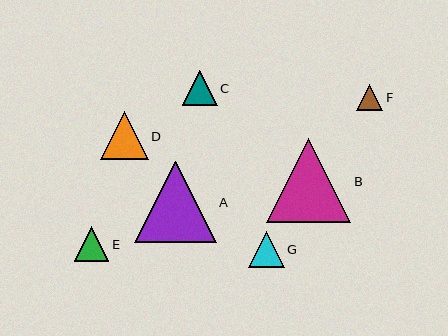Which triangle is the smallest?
Triangle F is the smallest with a size of approximately 26 pixels.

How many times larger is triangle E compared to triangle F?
Triangle E is approximately 1.3 times the size of triangle F.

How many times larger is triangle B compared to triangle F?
Triangle B is approximately 3.3 times the size of triangle F.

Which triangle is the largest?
Triangle B is the largest with a size of approximately 84 pixels.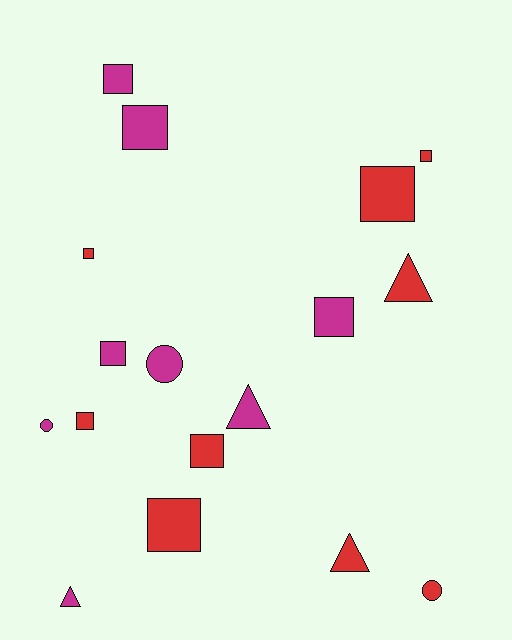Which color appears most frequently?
Red, with 9 objects.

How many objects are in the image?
There are 17 objects.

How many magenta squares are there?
There are 4 magenta squares.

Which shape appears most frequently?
Square, with 10 objects.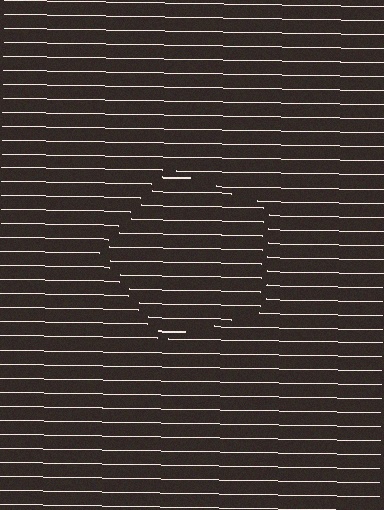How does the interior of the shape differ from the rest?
The interior of the shape contains the same grating, shifted by half a period — the contour is defined by the phase discontinuity where line-ends from the inner and outer gratings abut.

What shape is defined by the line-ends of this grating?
An illusory pentagon. The interior of the shape contains the same grating, shifted by half a period — the contour is defined by the phase discontinuity where line-ends from the inner and outer gratings abut.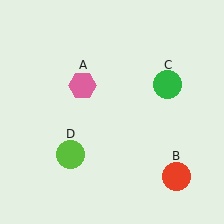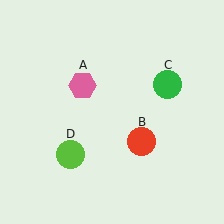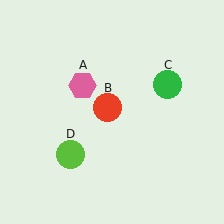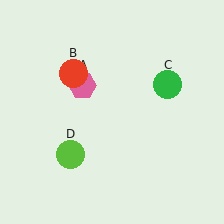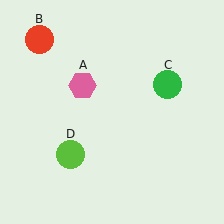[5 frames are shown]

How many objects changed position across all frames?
1 object changed position: red circle (object B).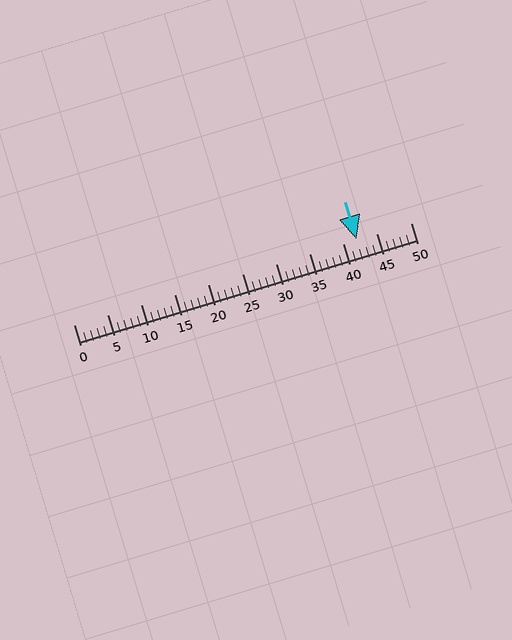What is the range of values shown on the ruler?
The ruler shows values from 0 to 50.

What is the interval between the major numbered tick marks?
The major tick marks are spaced 5 units apart.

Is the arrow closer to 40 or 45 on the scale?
The arrow is closer to 40.